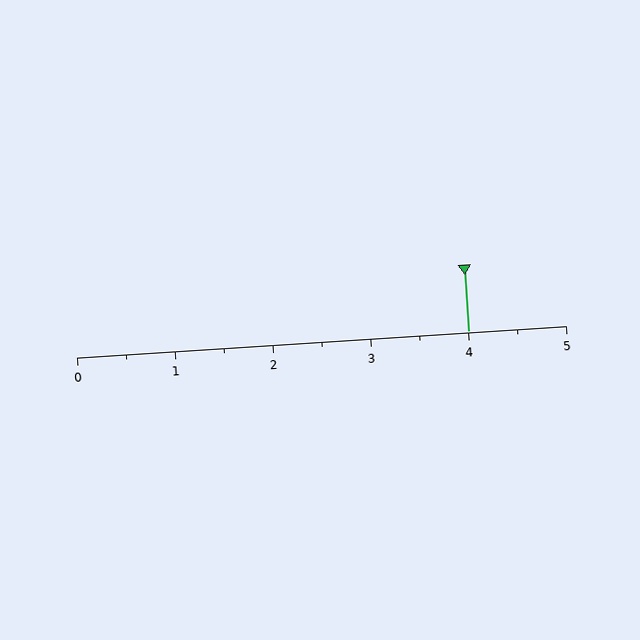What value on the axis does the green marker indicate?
The marker indicates approximately 4.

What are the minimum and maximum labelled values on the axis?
The axis runs from 0 to 5.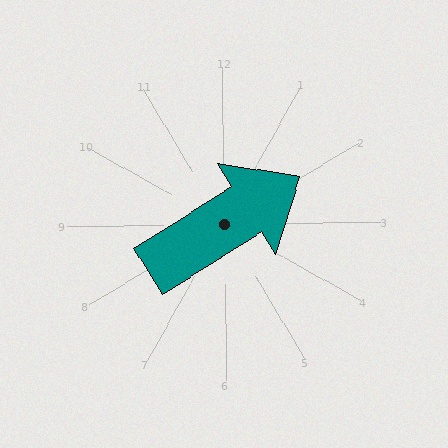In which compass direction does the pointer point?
Northeast.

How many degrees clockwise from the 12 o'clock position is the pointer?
Approximately 59 degrees.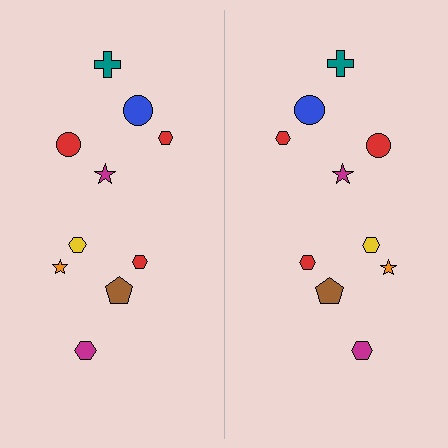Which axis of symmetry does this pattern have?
The pattern has a vertical axis of symmetry running through the center of the image.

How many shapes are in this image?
There are 20 shapes in this image.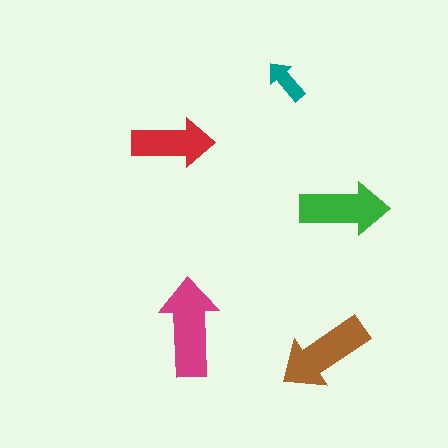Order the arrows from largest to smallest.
the magenta one, the brown one, the green one, the red one, the teal one.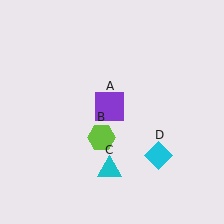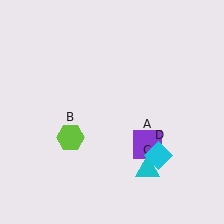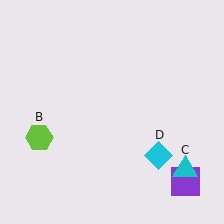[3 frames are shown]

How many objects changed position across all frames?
3 objects changed position: purple square (object A), lime hexagon (object B), cyan triangle (object C).